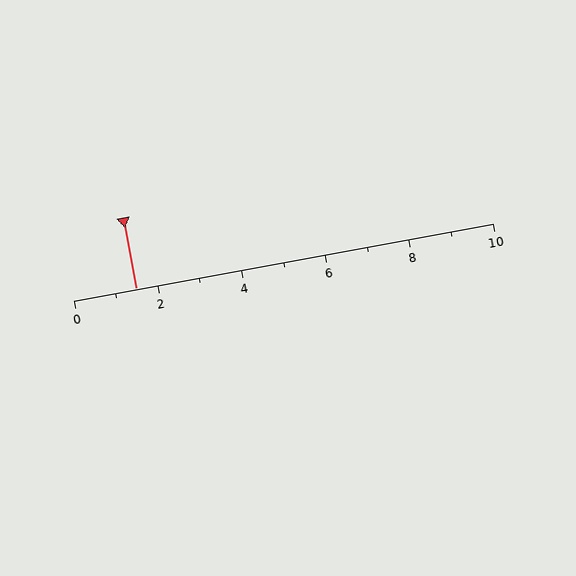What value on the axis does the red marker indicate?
The marker indicates approximately 1.5.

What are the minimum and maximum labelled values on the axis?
The axis runs from 0 to 10.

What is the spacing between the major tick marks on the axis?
The major ticks are spaced 2 apart.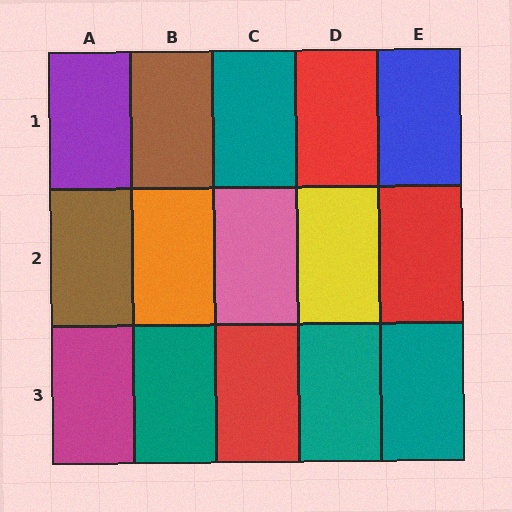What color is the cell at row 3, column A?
Magenta.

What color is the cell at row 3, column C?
Red.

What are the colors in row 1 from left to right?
Purple, brown, teal, red, blue.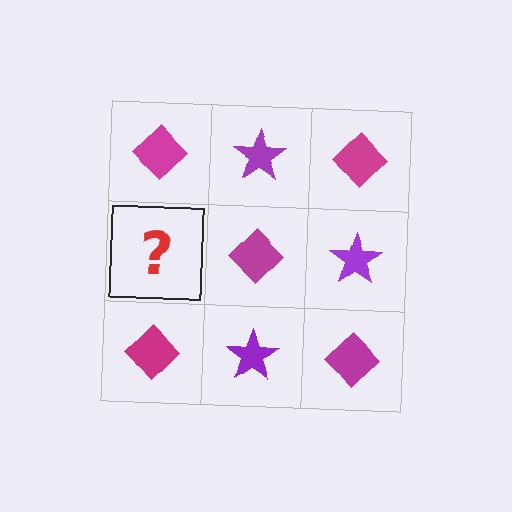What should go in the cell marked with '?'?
The missing cell should contain a purple star.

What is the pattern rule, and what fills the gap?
The rule is that it alternates magenta diamond and purple star in a checkerboard pattern. The gap should be filled with a purple star.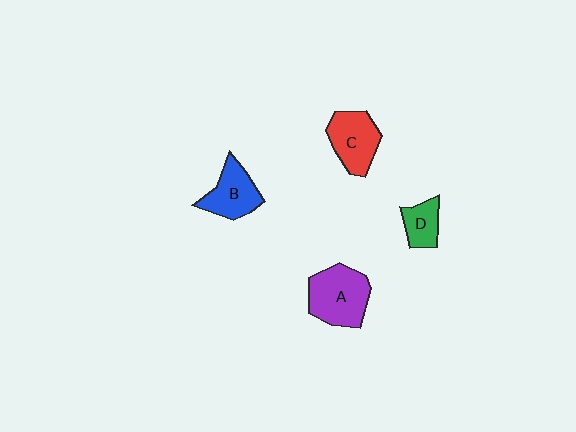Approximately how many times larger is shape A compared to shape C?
Approximately 1.2 times.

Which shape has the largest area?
Shape A (purple).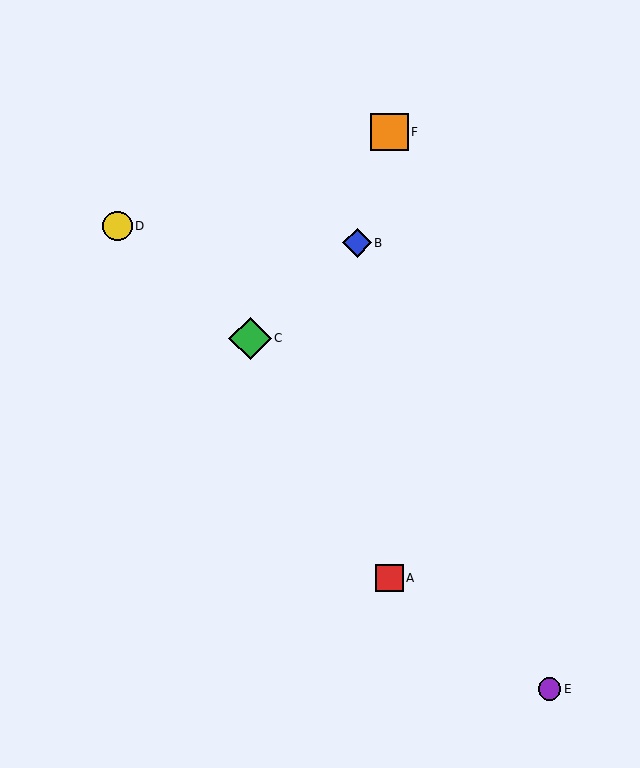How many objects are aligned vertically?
2 objects (A, F) are aligned vertically.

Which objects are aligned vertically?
Objects A, F are aligned vertically.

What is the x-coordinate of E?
Object E is at x≈550.